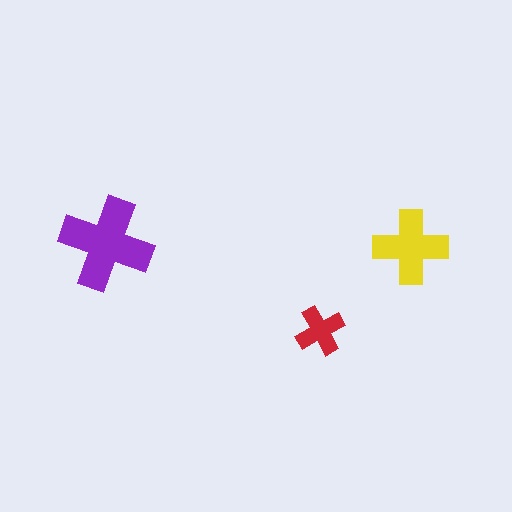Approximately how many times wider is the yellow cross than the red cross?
About 1.5 times wider.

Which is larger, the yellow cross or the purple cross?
The purple one.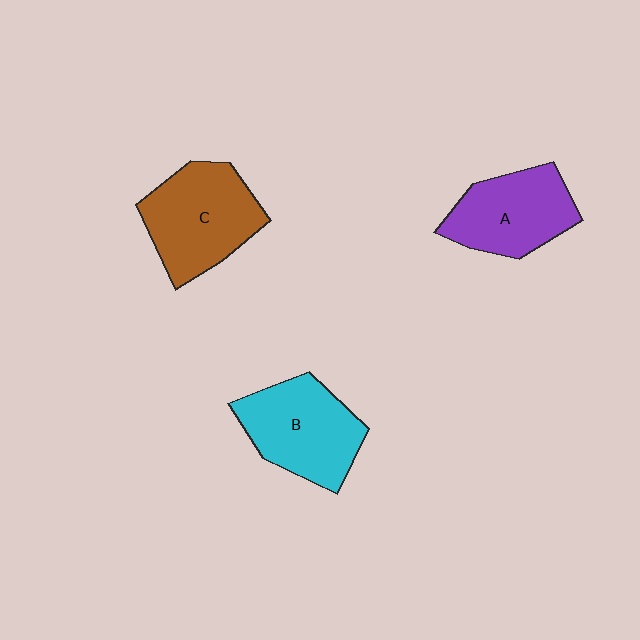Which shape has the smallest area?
Shape A (purple).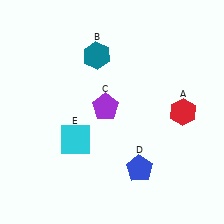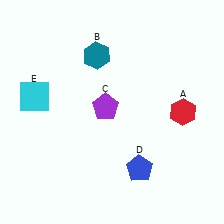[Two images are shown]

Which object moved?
The cyan square (E) moved up.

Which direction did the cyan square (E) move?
The cyan square (E) moved up.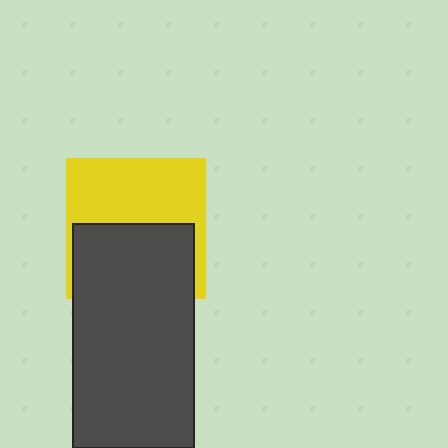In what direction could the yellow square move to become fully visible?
The yellow square could move up. That would shift it out from behind the dark gray rectangle entirely.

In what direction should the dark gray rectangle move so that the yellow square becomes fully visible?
The dark gray rectangle should move down. That is the shortest direction to clear the overlap and leave the yellow square fully visible.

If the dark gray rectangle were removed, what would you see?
You would see the complete yellow square.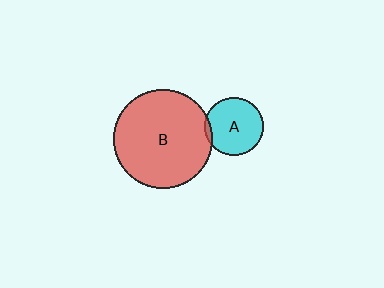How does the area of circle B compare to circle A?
Approximately 2.8 times.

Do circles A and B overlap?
Yes.